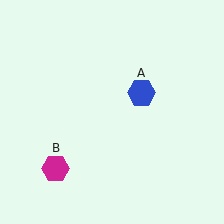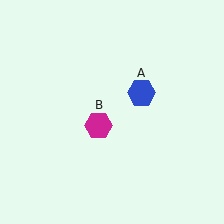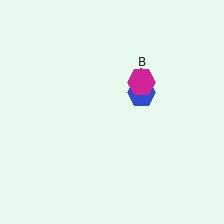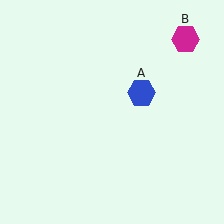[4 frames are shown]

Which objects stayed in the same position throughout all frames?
Blue hexagon (object A) remained stationary.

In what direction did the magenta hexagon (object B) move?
The magenta hexagon (object B) moved up and to the right.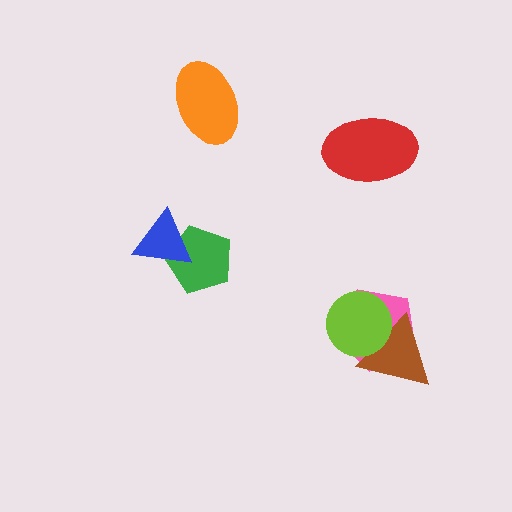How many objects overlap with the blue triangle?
1 object overlaps with the blue triangle.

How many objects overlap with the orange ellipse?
0 objects overlap with the orange ellipse.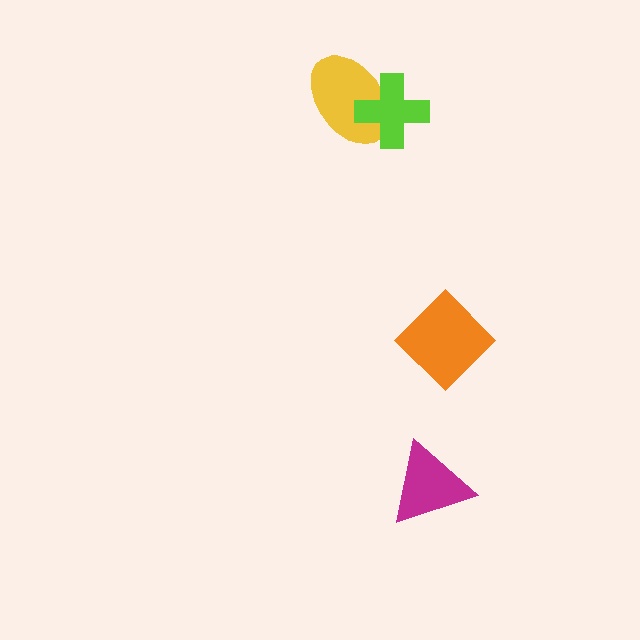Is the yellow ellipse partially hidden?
Yes, it is partially covered by another shape.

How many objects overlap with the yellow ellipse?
1 object overlaps with the yellow ellipse.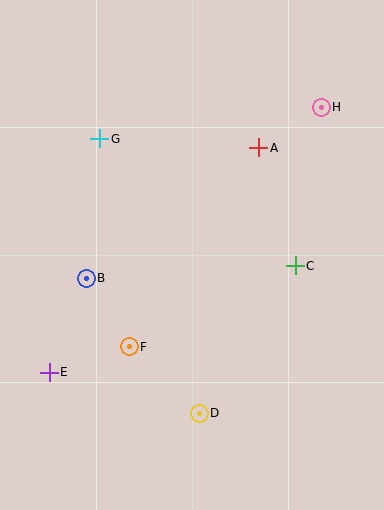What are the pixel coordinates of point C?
Point C is at (295, 266).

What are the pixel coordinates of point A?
Point A is at (259, 148).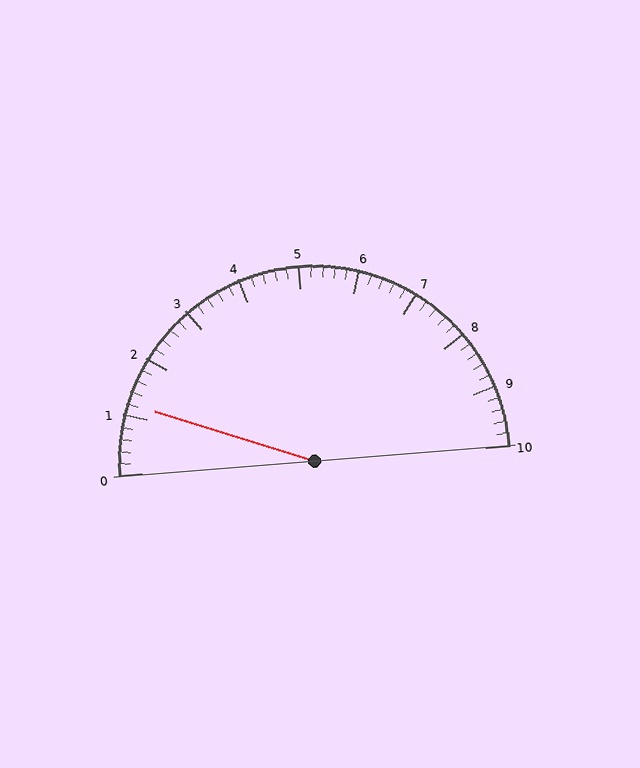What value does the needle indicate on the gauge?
The needle indicates approximately 1.2.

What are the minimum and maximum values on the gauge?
The gauge ranges from 0 to 10.